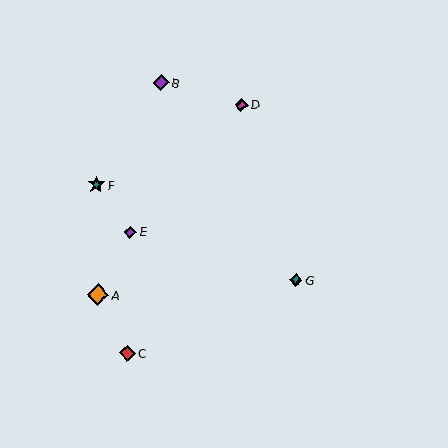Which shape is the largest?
The orange diamond (labeled A) is the largest.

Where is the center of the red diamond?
The center of the red diamond is at (127, 353).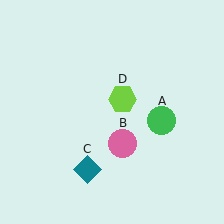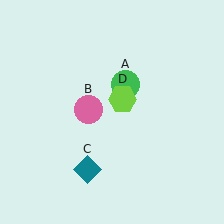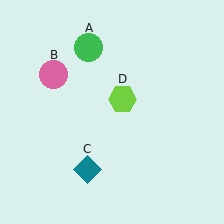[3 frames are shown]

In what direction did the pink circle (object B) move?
The pink circle (object B) moved up and to the left.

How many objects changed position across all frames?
2 objects changed position: green circle (object A), pink circle (object B).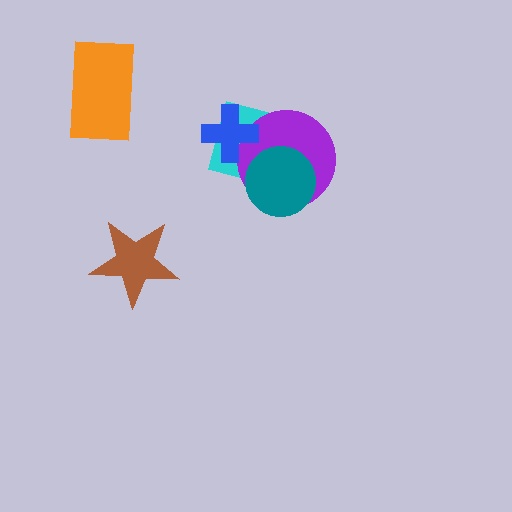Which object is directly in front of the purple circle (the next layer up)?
The blue cross is directly in front of the purple circle.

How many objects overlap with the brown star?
0 objects overlap with the brown star.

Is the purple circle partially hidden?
Yes, it is partially covered by another shape.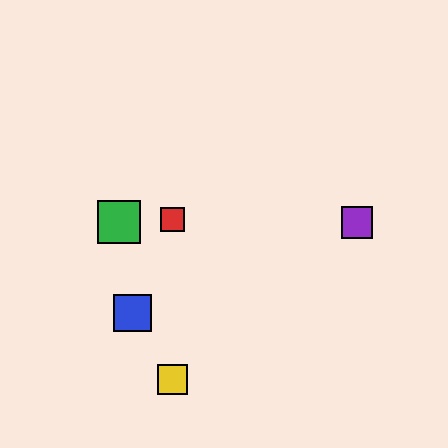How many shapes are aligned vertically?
2 shapes (the red square, the yellow square) are aligned vertically.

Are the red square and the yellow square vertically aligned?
Yes, both are at x≈172.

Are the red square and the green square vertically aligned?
No, the red square is at x≈172 and the green square is at x≈119.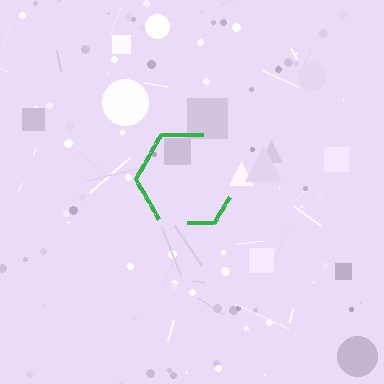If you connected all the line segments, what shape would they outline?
They would outline a hexagon.